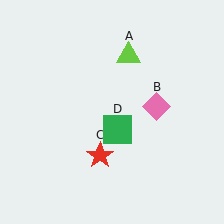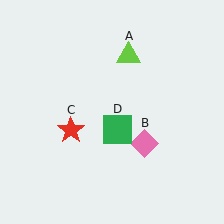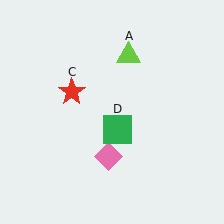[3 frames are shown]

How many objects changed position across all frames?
2 objects changed position: pink diamond (object B), red star (object C).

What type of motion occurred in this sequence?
The pink diamond (object B), red star (object C) rotated clockwise around the center of the scene.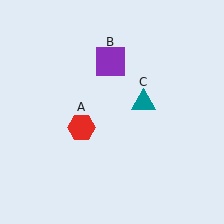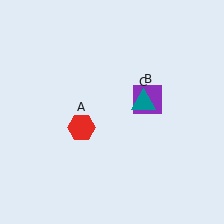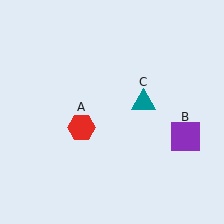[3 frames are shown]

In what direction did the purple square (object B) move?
The purple square (object B) moved down and to the right.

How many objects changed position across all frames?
1 object changed position: purple square (object B).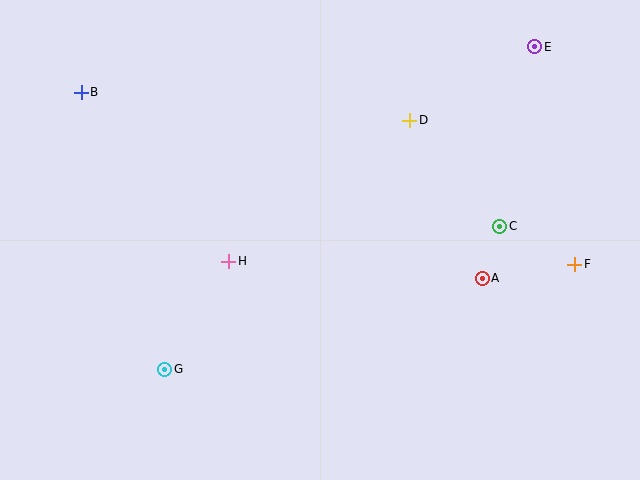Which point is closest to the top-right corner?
Point E is closest to the top-right corner.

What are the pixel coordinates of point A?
Point A is at (482, 278).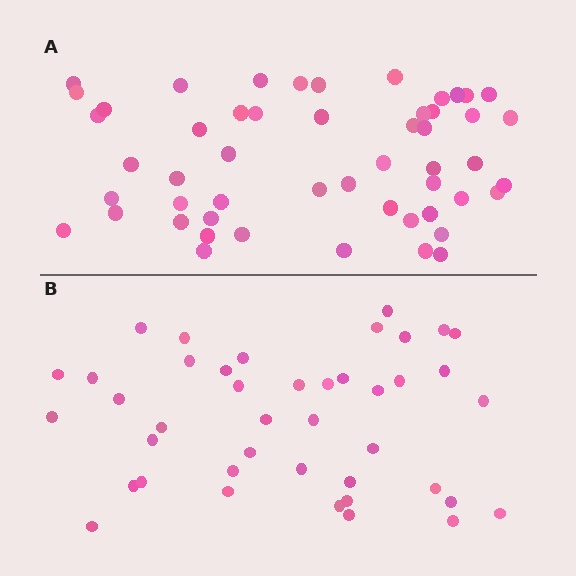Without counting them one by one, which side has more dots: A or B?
Region A (the top region) has more dots.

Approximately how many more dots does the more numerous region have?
Region A has roughly 10 or so more dots than region B.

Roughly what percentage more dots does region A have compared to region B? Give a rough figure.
About 25% more.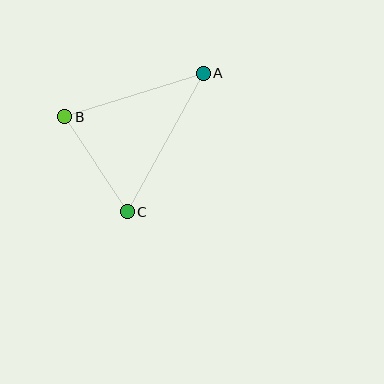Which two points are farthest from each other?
Points A and C are farthest from each other.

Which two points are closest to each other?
Points B and C are closest to each other.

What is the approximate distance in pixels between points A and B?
The distance between A and B is approximately 145 pixels.